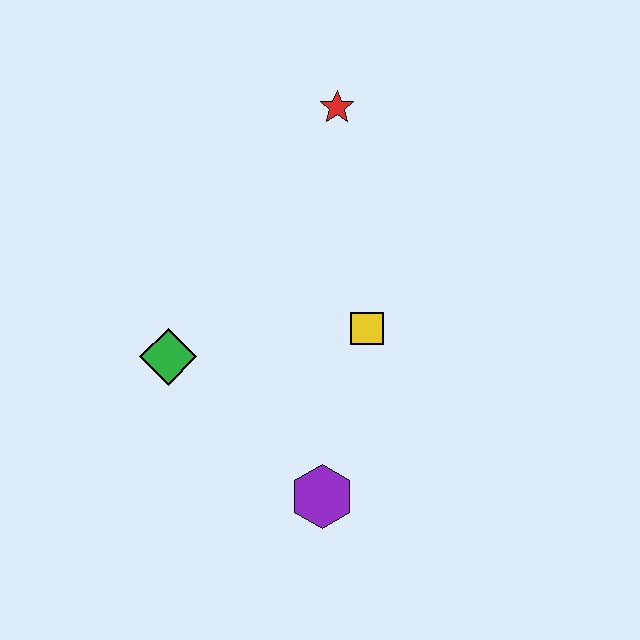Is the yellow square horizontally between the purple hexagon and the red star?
No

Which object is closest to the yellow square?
The purple hexagon is closest to the yellow square.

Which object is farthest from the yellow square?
The red star is farthest from the yellow square.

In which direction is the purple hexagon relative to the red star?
The purple hexagon is below the red star.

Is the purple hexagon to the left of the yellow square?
Yes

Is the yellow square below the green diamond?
No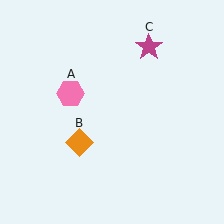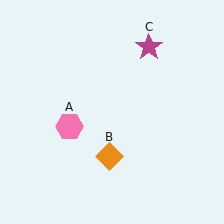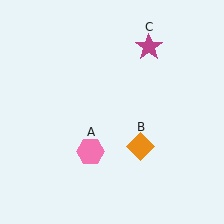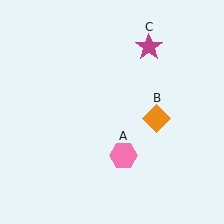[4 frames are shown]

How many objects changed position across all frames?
2 objects changed position: pink hexagon (object A), orange diamond (object B).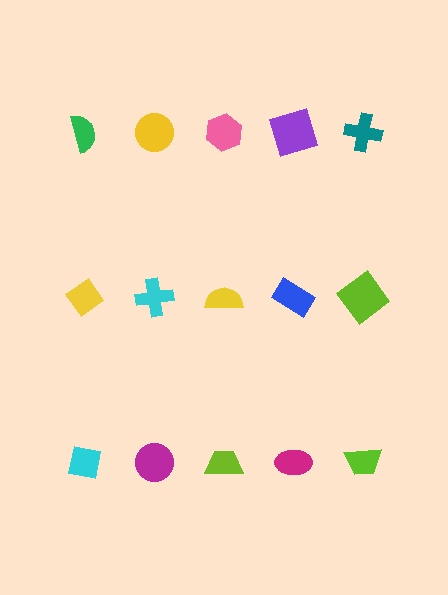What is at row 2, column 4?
A blue rectangle.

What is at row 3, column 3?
A lime trapezoid.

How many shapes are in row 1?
5 shapes.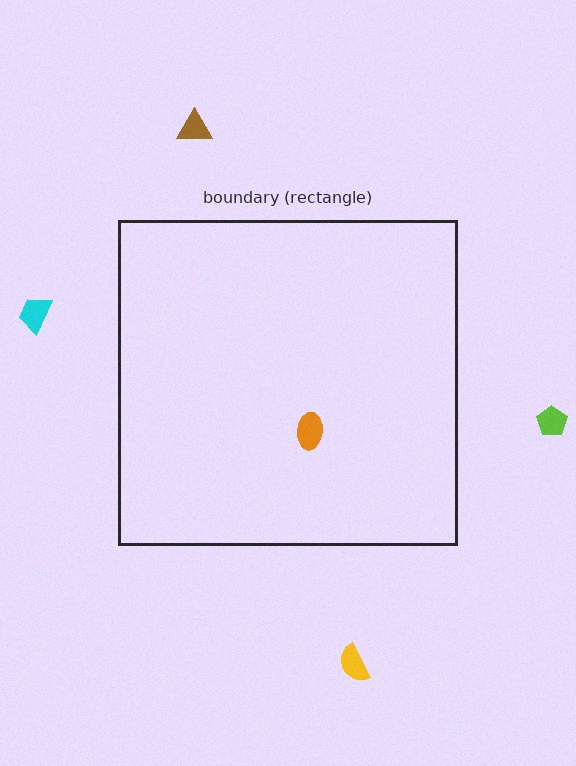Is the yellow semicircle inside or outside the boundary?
Outside.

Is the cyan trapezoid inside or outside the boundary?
Outside.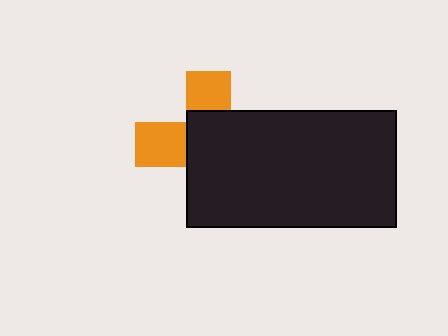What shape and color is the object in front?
The object in front is a black rectangle.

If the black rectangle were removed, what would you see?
You would see the complete orange cross.